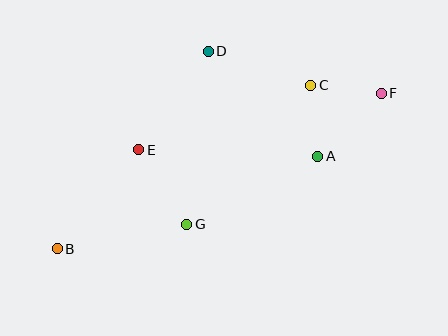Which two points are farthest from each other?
Points B and F are farthest from each other.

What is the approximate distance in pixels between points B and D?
The distance between B and D is approximately 249 pixels.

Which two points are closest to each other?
Points C and F are closest to each other.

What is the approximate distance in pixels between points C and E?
The distance between C and E is approximately 183 pixels.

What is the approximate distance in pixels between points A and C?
The distance between A and C is approximately 71 pixels.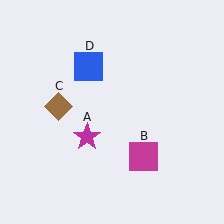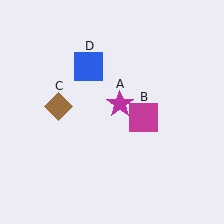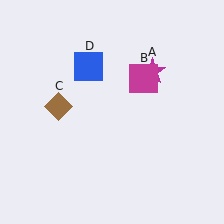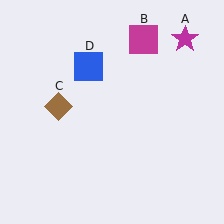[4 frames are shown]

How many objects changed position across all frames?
2 objects changed position: magenta star (object A), magenta square (object B).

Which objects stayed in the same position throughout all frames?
Brown diamond (object C) and blue square (object D) remained stationary.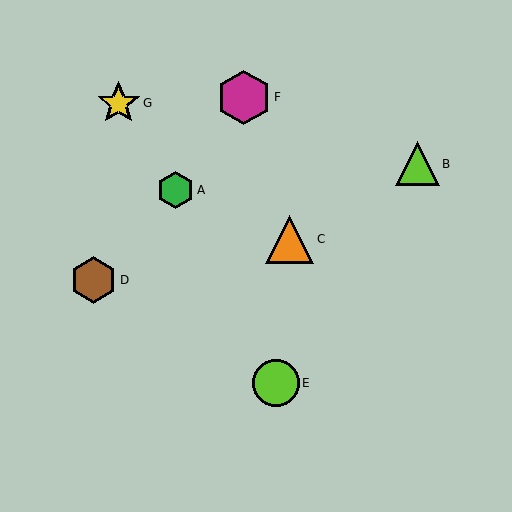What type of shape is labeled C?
Shape C is an orange triangle.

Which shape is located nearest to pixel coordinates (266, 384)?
The lime circle (labeled E) at (276, 383) is nearest to that location.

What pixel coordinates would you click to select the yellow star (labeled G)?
Click at (119, 103) to select the yellow star G.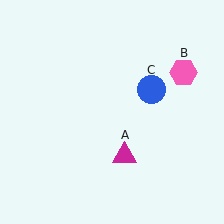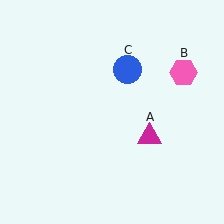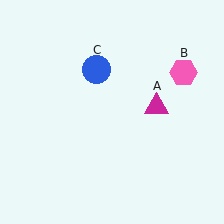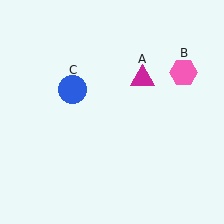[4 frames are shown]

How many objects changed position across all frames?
2 objects changed position: magenta triangle (object A), blue circle (object C).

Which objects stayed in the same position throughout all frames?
Pink hexagon (object B) remained stationary.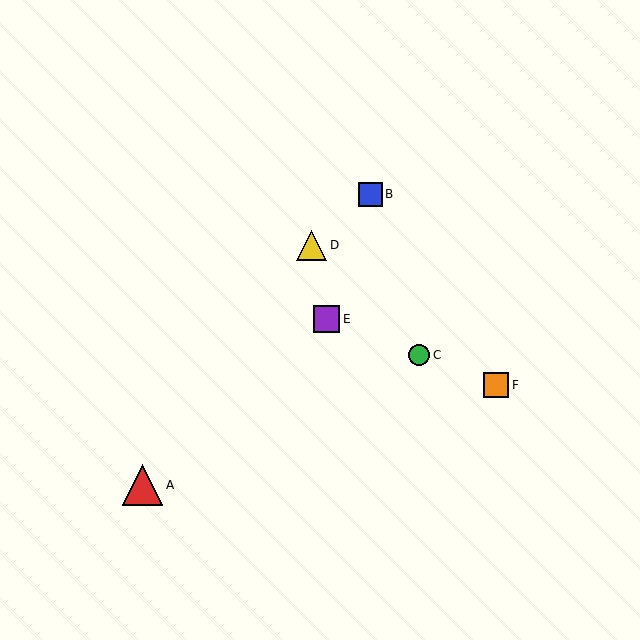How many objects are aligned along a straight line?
3 objects (C, E, F) are aligned along a straight line.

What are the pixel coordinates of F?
Object F is at (496, 385).